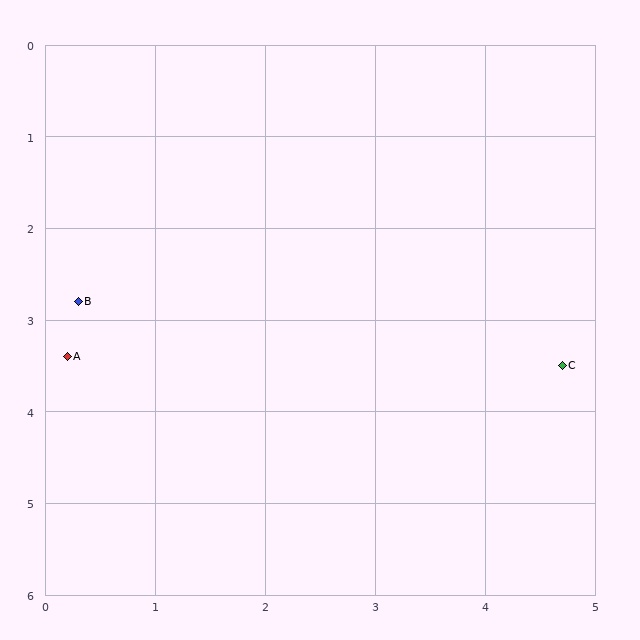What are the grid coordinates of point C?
Point C is at approximately (4.7, 3.5).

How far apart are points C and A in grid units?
Points C and A are about 4.5 grid units apart.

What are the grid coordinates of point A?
Point A is at approximately (0.2, 3.4).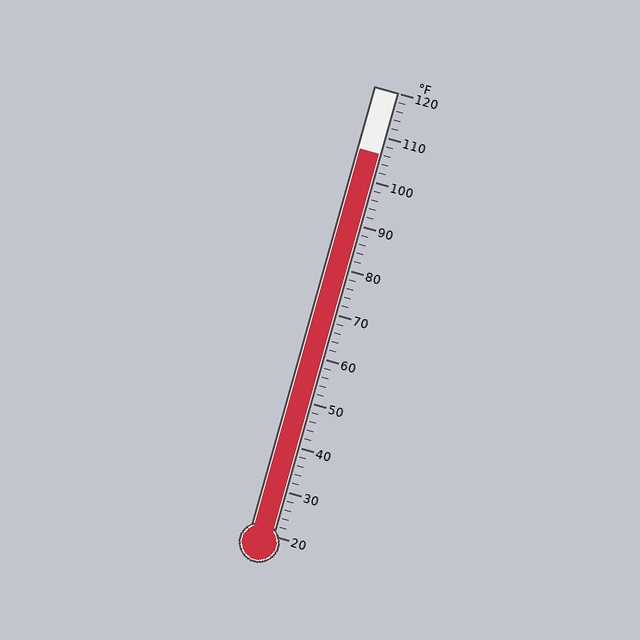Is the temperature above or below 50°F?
The temperature is above 50°F.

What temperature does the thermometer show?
The thermometer shows approximately 106°F.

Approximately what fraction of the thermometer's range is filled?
The thermometer is filled to approximately 85% of its range.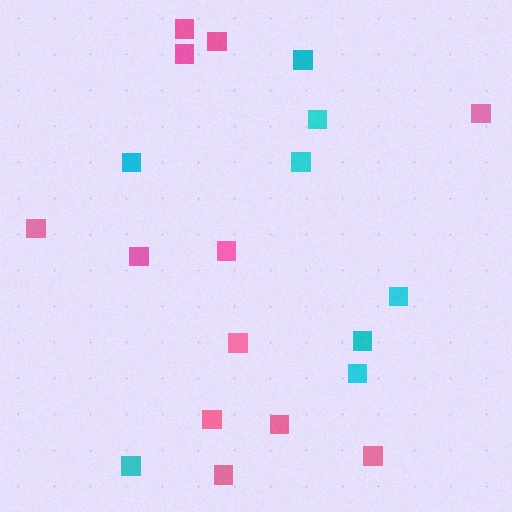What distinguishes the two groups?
There are 2 groups: one group of cyan squares (8) and one group of pink squares (12).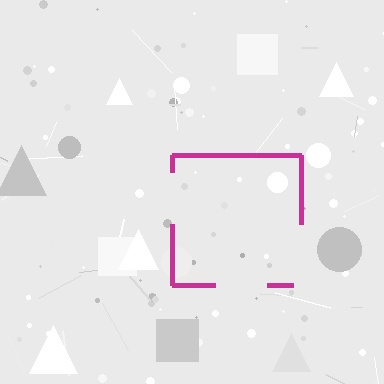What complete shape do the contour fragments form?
The contour fragments form a square.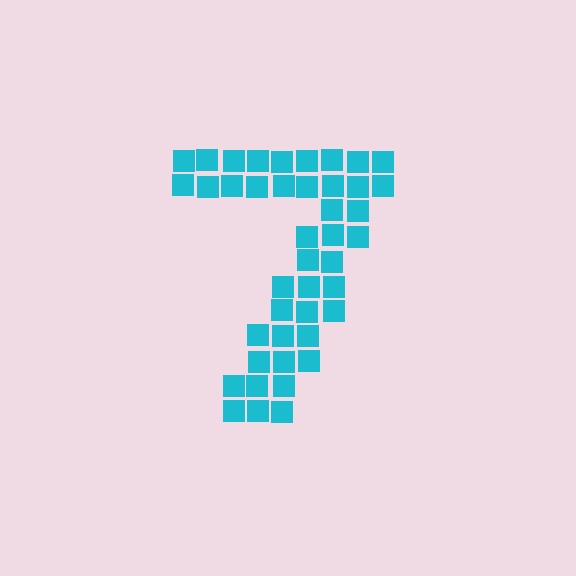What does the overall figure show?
The overall figure shows the digit 7.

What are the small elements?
The small elements are squares.